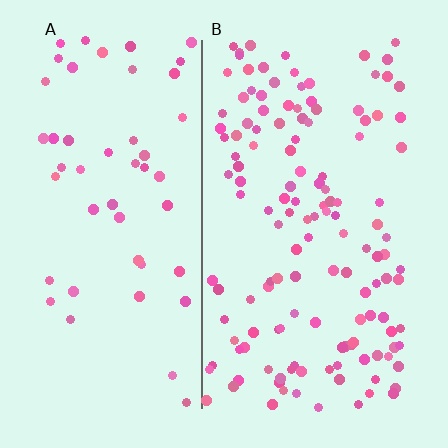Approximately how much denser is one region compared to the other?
Approximately 2.7× — region B over region A.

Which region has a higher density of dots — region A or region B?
B (the right).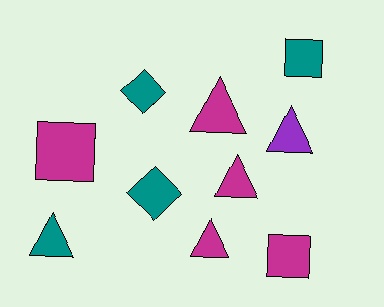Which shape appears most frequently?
Triangle, with 5 objects.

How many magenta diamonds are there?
There are no magenta diamonds.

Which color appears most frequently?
Magenta, with 5 objects.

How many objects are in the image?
There are 10 objects.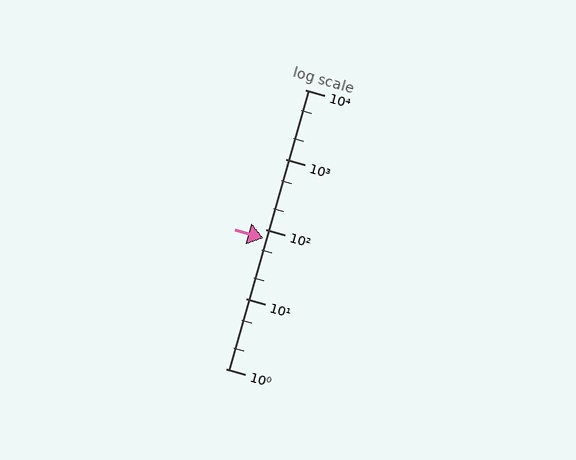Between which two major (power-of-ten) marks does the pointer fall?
The pointer is between 10 and 100.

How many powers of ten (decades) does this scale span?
The scale spans 4 decades, from 1 to 10000.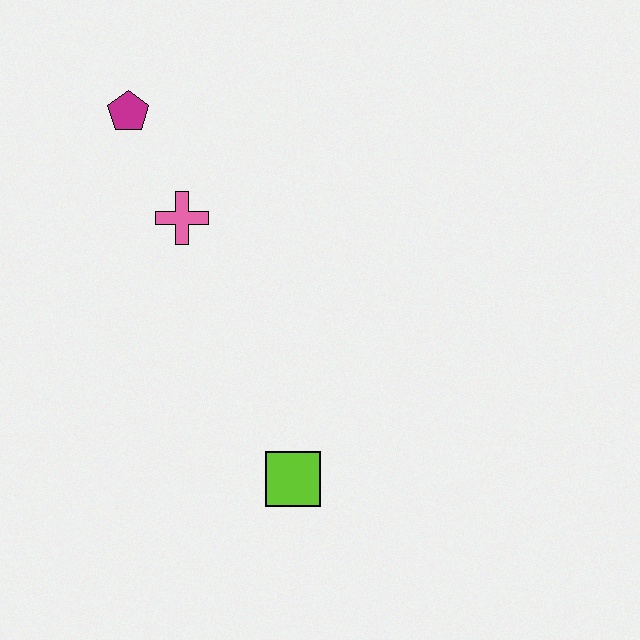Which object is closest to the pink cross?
The magenta pentagon is closest to the pink cross.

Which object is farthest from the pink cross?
The lime square is farthest from the pink cross.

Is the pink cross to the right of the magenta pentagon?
Yes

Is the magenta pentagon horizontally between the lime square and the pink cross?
No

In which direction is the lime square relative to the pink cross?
The lime square is below the pink cross.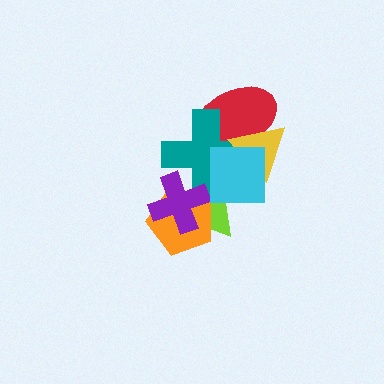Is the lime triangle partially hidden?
Yes, it is partially covered by another shape.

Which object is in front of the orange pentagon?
The purple cross is in front of the orange pentagon.